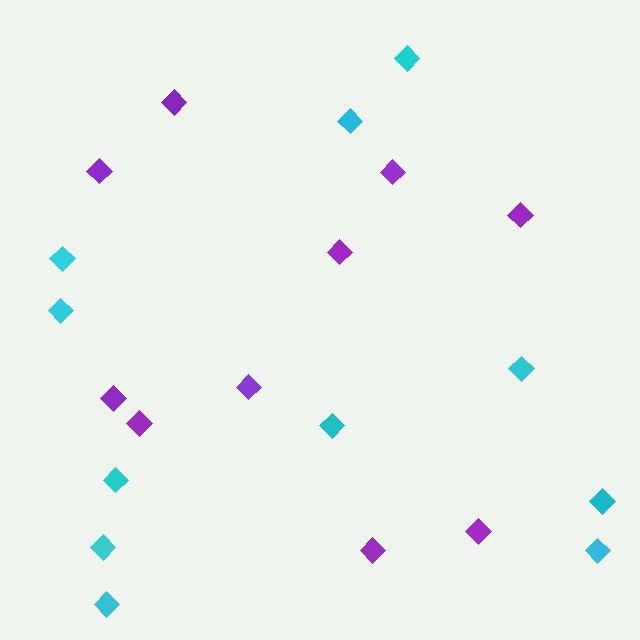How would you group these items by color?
There are 2 groups: one group of purple diamonds (10) and one group of cyan diamonds (11).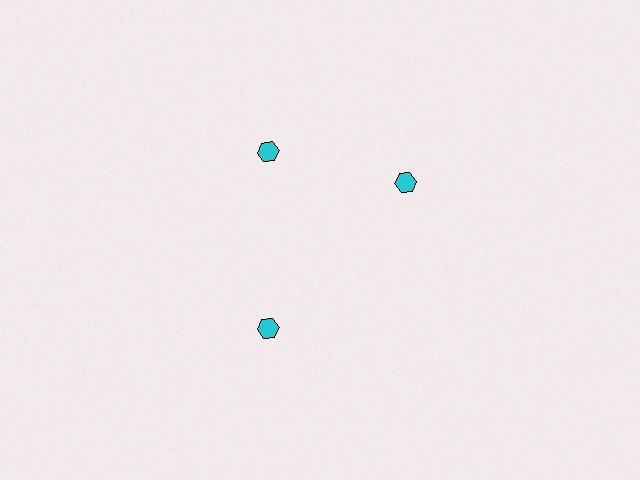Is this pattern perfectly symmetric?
No. The 3 cyan hexagons are arranged in a ring, but one element near the 3 o'clock position is rotated out of alignment along the ring, breaking the 3-fold rotational symmetry.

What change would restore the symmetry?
The symmetry would be restored by rotating it back into even spacing with its neighbors so that all 3 hexagons sit at equal angles and equal distance from the center.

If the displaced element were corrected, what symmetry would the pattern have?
It would have 3-fold rotational symmetry — the pattern would map onto itself every 120 degrees.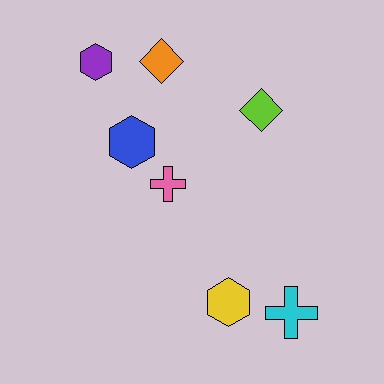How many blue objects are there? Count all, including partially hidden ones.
There is 1 blue object.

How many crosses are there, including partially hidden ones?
There are 2 crosses.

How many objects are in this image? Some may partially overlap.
There are 7 objects.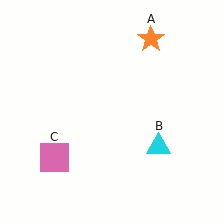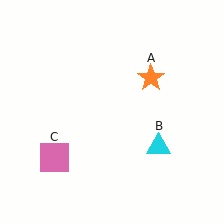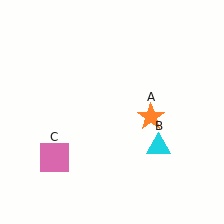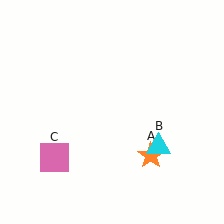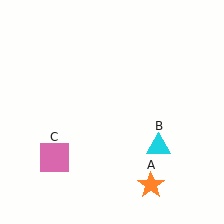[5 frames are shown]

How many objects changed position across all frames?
1 object changed position: orange star (object A).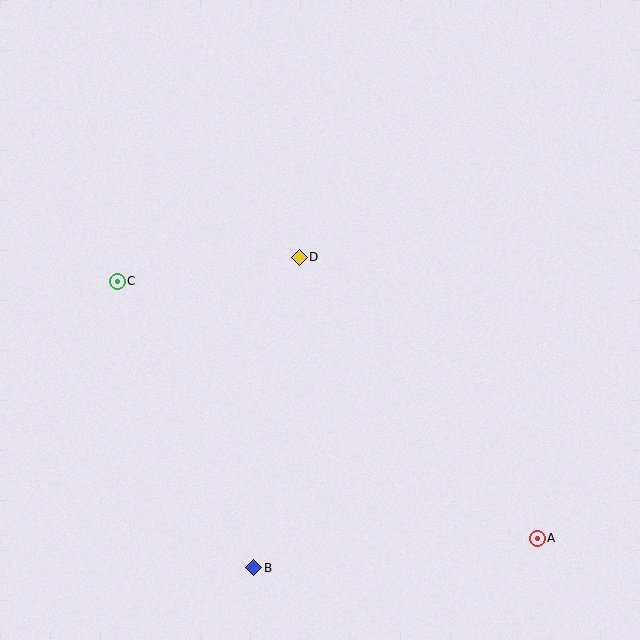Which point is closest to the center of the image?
Point D at (299, 257) is closest to the center.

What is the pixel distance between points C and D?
The distance between C and D is 184 pixels.